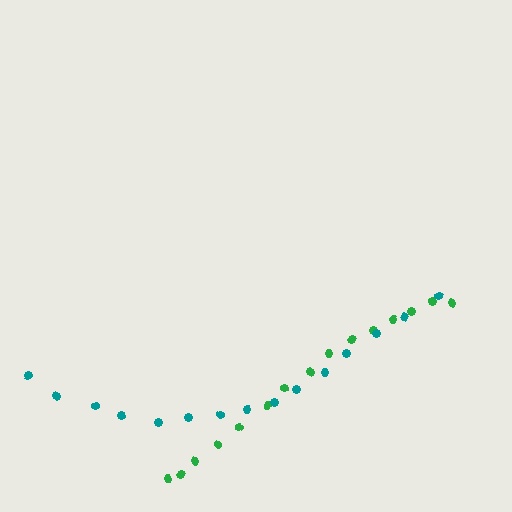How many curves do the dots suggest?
There are 2 distinct paths.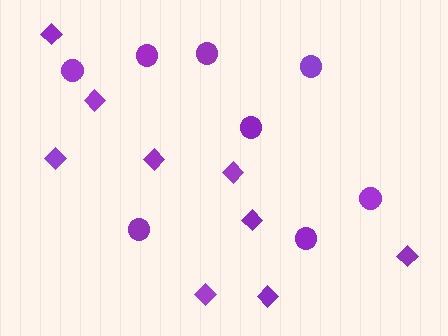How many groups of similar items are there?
There are 2 groups: one group of diamonds (9) and one group of circles (8).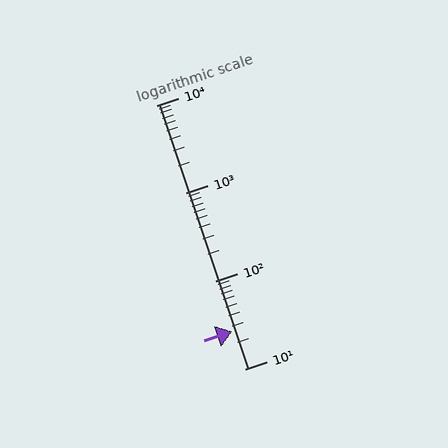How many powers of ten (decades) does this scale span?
The scale spans 3 decades, from 10 to 10000.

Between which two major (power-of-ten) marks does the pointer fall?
The pointer is between 10 and 100.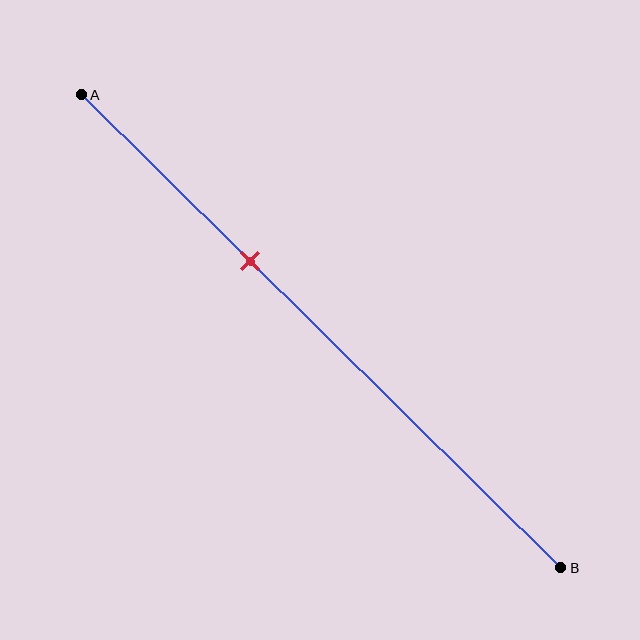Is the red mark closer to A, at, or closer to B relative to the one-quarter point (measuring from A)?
The red mark is closer to point B than the one-quarter point of segment AB.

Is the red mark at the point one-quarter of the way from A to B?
No, the mark is at about 35% from A, not at the 25% one-quarter point.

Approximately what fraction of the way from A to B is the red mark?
The red mark is approximately 35% of the way from A to B.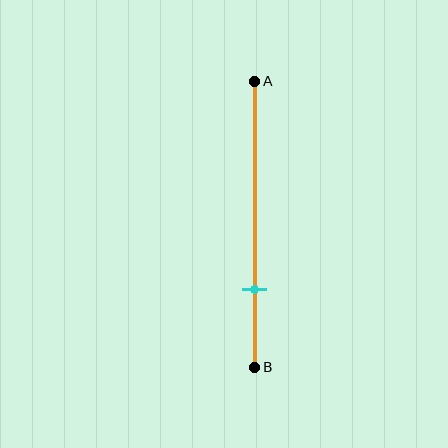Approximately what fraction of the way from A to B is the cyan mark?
The cyan mark is approximately 75% of the way from A to B.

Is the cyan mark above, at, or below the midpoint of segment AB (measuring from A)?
The cyan mark is below the midpoint of segment AB.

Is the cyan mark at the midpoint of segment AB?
No, the mark is at about 75% from A, not at the 50% midpoint.